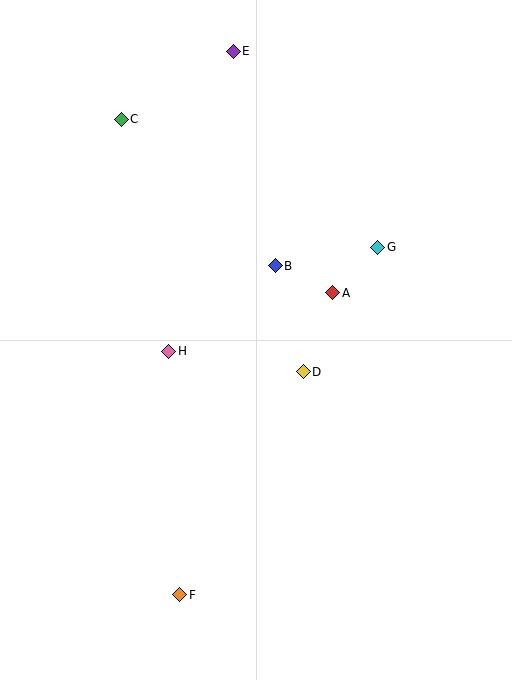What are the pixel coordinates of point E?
Point E is at (233, 51).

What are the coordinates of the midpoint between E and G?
The midpoint between E and G is at (305, 149).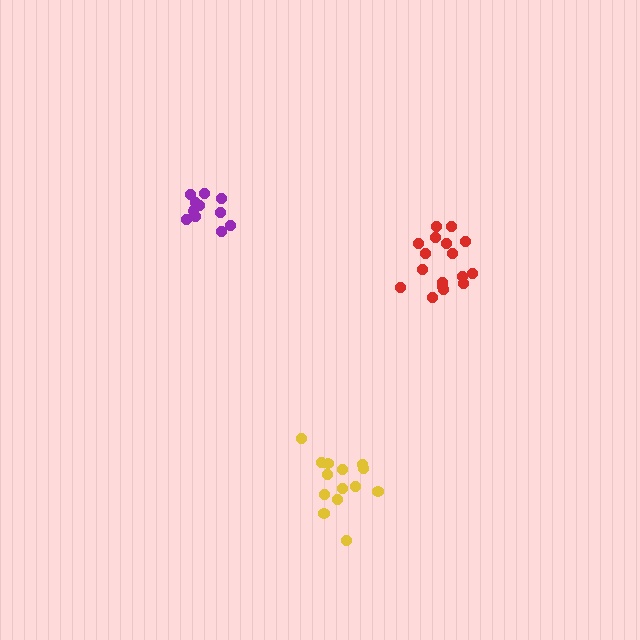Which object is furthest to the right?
The red cluster is rightmost.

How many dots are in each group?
Group 1: 11 dots, Group 2: 14 dots, Group 3: 17 dots (42 total).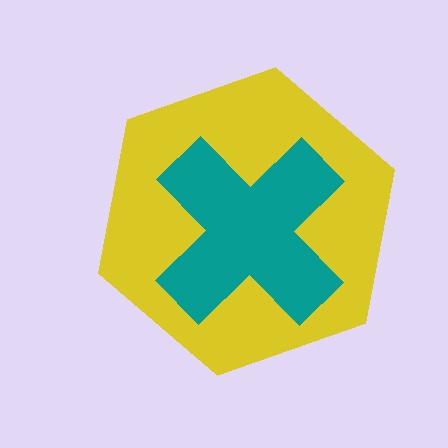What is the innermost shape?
The teal cross.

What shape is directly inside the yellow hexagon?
The teal cross.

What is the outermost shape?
The yellow hexagon.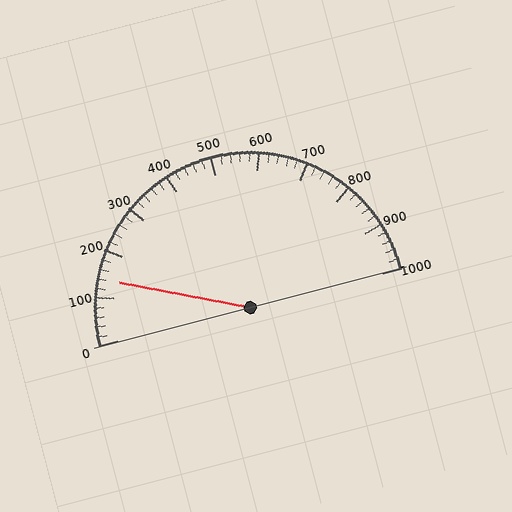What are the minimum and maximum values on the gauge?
The gauge ranges from 0 to 1000.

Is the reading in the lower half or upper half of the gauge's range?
The reading is in the lower half of the range (0 to 1000).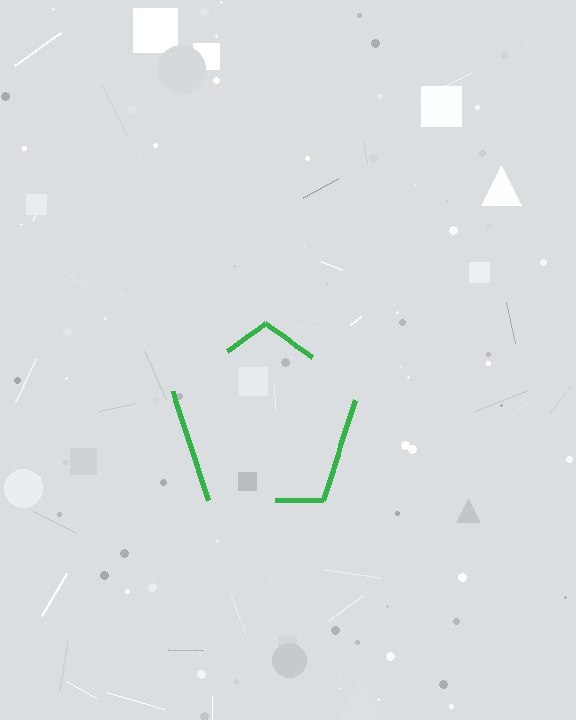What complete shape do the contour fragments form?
The contour fragments form a pentagon.